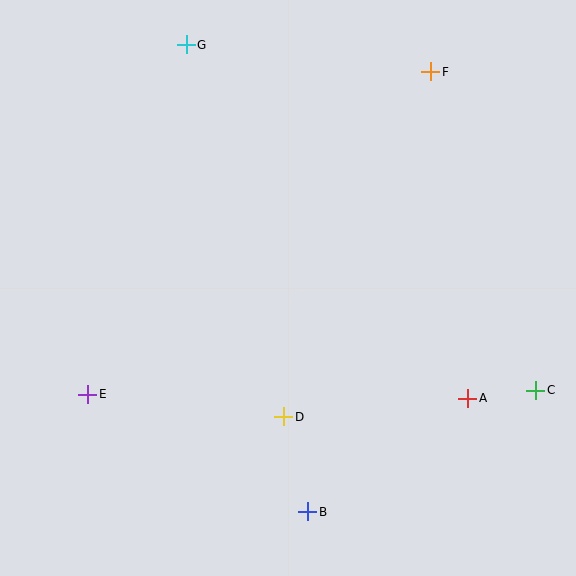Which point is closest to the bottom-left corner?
Point E is closest to the bottom-left corner.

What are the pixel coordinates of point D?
Point D is at (284, 417).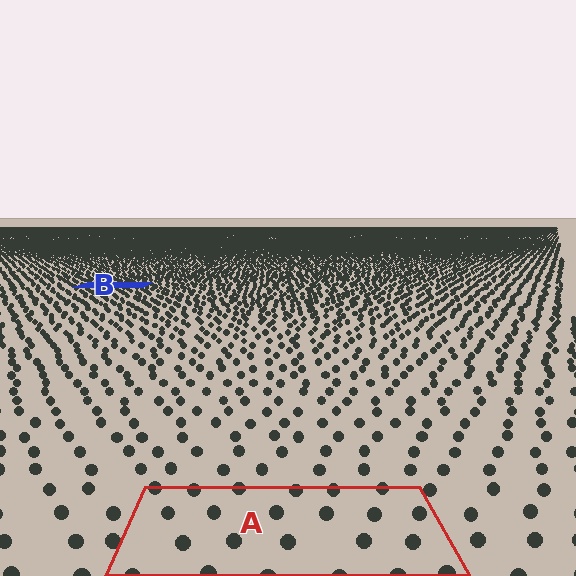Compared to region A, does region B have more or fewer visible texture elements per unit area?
Region B has more texture elements per unit area — they are packed more densely because it is farther away.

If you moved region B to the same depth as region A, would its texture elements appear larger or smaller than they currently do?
They would appear larger. At a closer depth, the same texture elements are projected at a bigger on-screen size.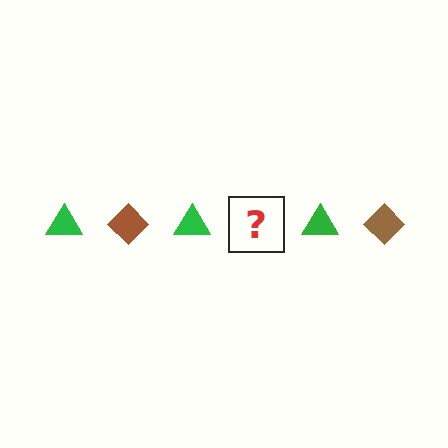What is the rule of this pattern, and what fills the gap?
The rule is that the pattern alternates between green triangle and brown diamond. The gap should be filled with a brown diamond.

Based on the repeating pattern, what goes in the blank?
The blank should be a brown diamond.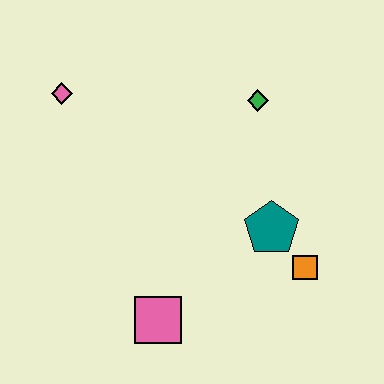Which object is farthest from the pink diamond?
The orange square is farthest from the pink diamond.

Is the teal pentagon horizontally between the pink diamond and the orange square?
Yes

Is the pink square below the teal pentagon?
Yes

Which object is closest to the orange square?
The teal pentagon is closest to the orange square.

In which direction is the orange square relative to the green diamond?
The orange square is below the green diamond.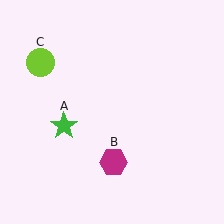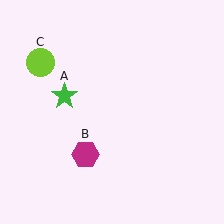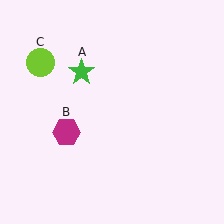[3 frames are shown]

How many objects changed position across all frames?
2 objects changed position: green star (object A), magenta hexagon (object B).